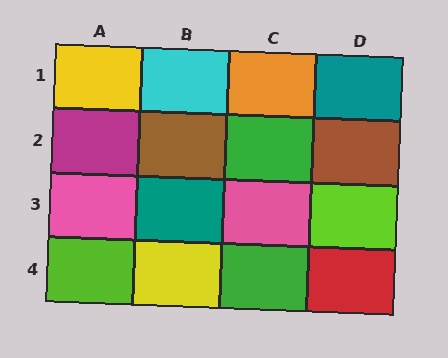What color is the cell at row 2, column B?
Brown.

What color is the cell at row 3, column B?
Teal.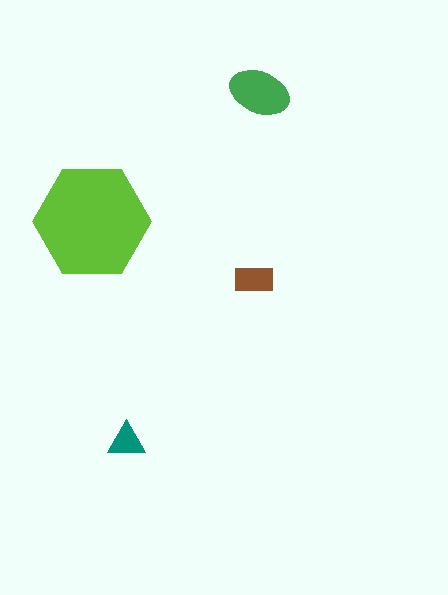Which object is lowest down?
The teal triangle is bottommost.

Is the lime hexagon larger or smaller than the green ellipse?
Larger.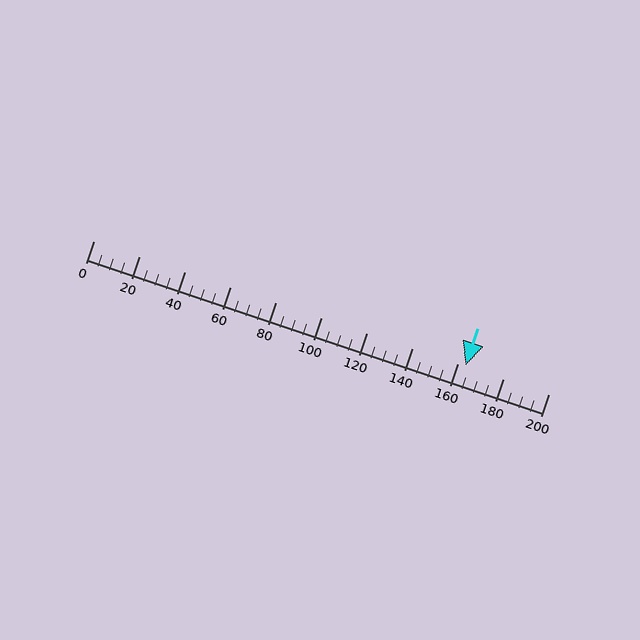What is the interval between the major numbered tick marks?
The major tick marks are spaced 20 units apart.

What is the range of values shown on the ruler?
The ruler shows values from 0 to 200.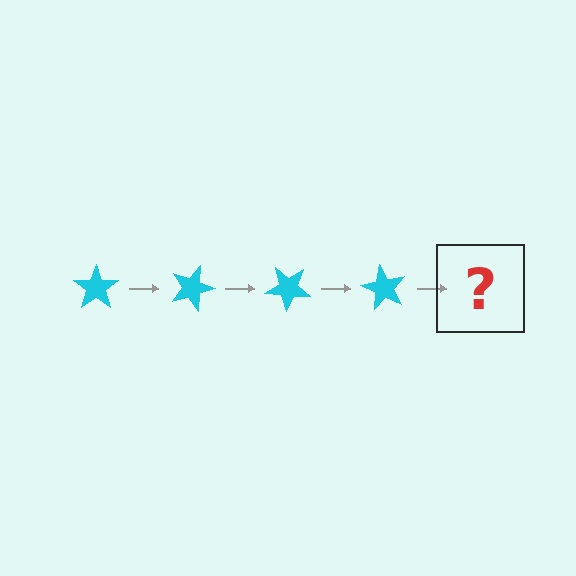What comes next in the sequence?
The next element should be a cyan star rotated 80 degrees.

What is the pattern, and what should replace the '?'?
The pattern is that the star rotates 20 degrees each step. The '?' should be a cyan star rotated 80 degrees.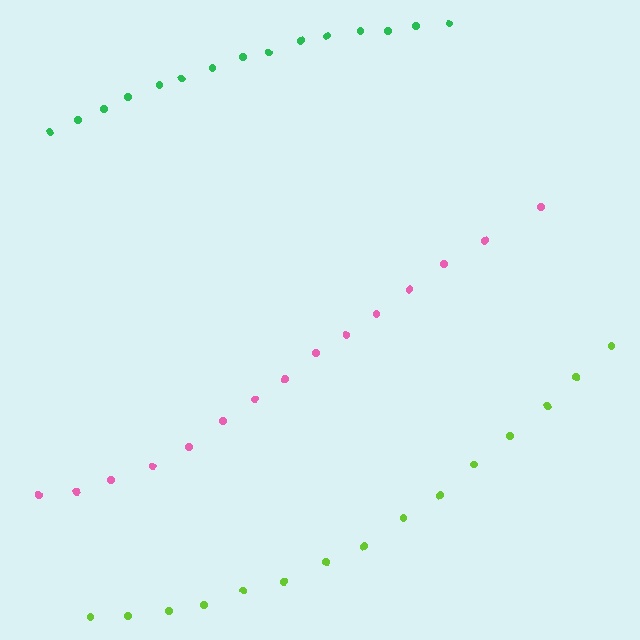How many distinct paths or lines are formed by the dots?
There are 3 distinct paths.